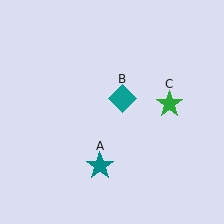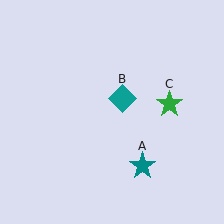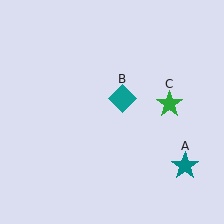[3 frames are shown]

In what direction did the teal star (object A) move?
The teal star (object A) moved right.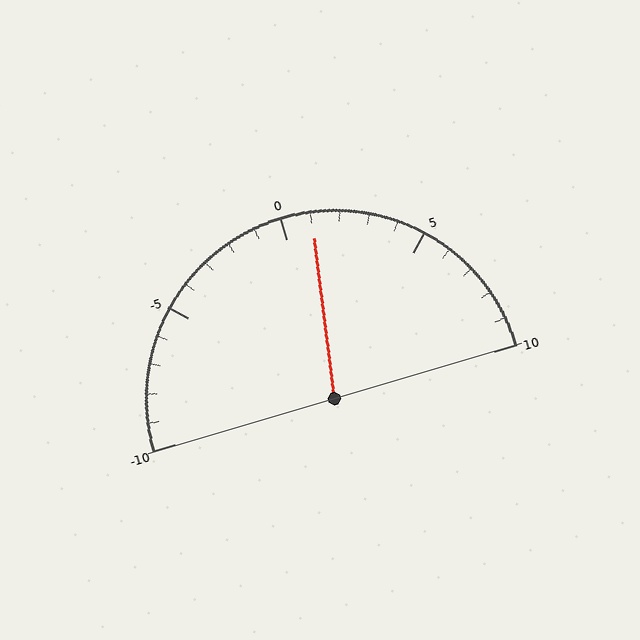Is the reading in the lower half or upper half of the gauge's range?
The reading is in the upper half of the range (-10 to 10).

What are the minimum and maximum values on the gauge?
The gauge ranges from -10 to 10.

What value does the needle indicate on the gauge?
The needle indicates approximately 1.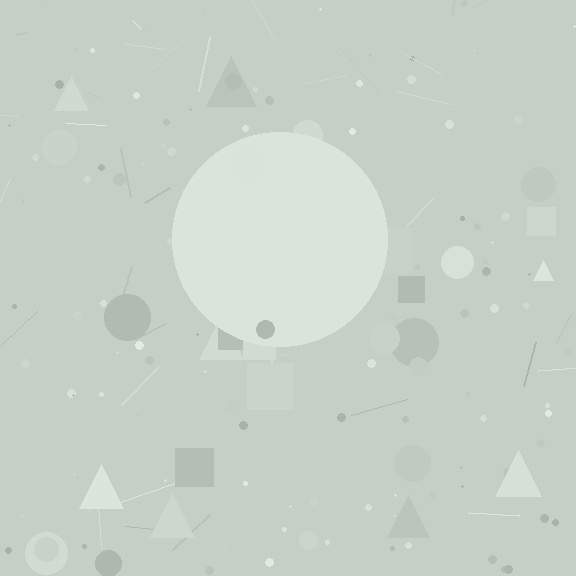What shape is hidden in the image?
A circle is hidden in the image.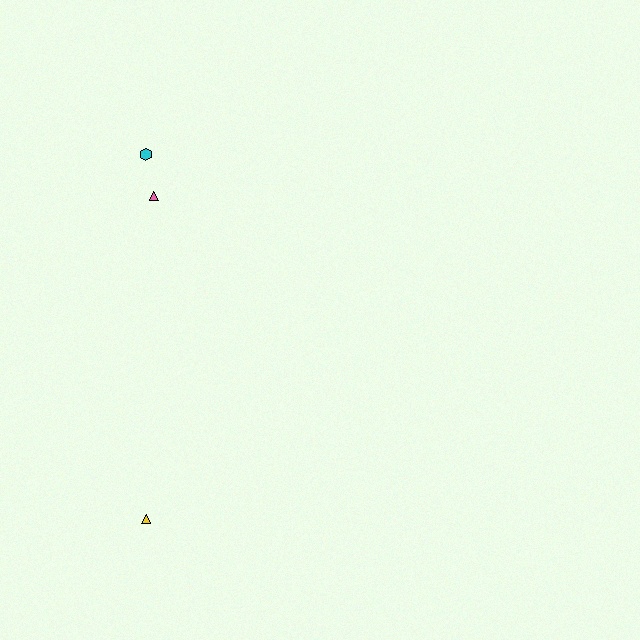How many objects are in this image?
There are 3 objects.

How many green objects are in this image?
There are no green objects.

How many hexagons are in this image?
There is 1 hexagon.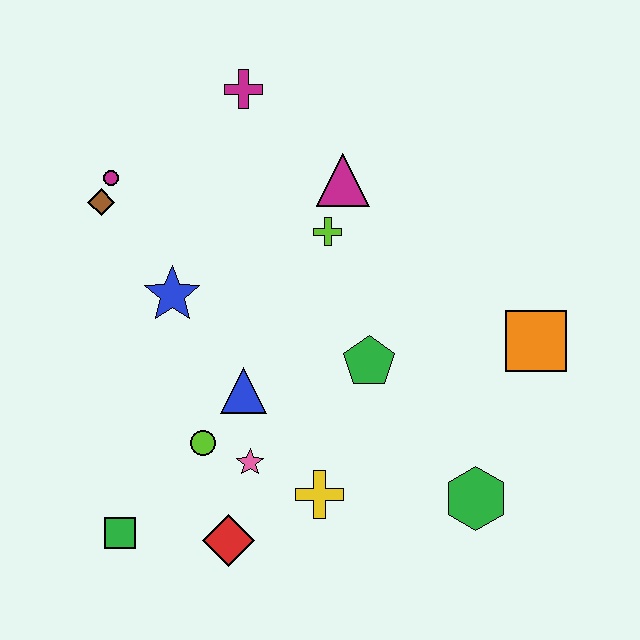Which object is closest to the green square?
The red diamond is closest to the green square.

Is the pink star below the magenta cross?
Yes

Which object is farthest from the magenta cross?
The green hexagon is farthest from the magenta cross.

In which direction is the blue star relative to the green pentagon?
The blue star is to the left of the green pentagon.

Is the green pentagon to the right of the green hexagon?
No